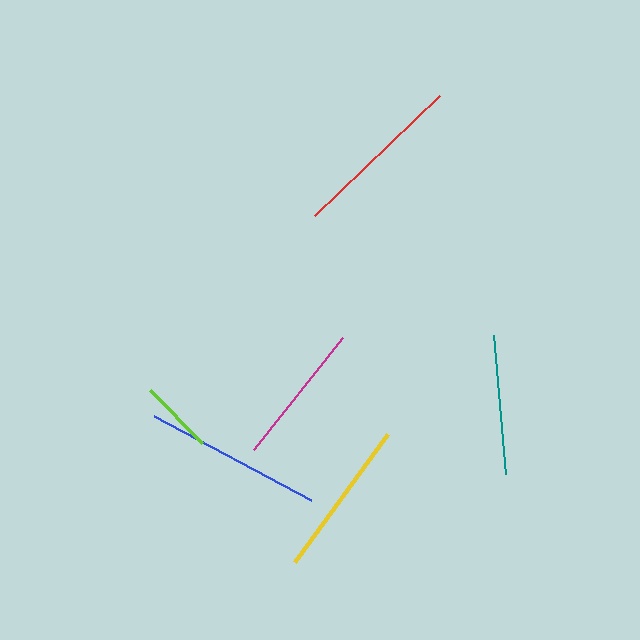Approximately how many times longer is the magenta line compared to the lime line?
The magenta line is approximately 1.9 times the length of the lime line.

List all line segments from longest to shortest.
From longest to shortest: blue, red, yellow, magenta, teal, lime.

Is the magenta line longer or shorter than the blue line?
The blue line is longer than the magenta line.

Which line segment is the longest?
The blue line is the longest at approximately 178 pixels.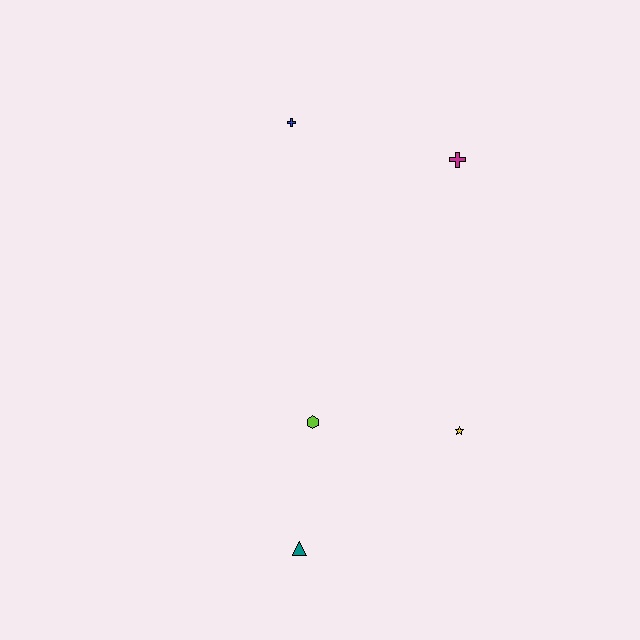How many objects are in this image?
There are 5 objects.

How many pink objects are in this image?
There are no pink objects.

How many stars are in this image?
There is 1 star.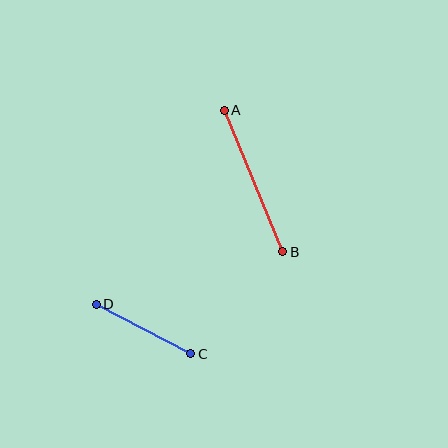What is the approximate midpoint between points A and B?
The midpoint is at approximately (253, 181) pixels.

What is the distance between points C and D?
The distance is approximately 107 pixels.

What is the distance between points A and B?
The distance is approximately 153 pixels.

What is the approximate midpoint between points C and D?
The midpoint is at approximately (144, 329) pixels.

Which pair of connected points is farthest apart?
Points A and B are farthest apart.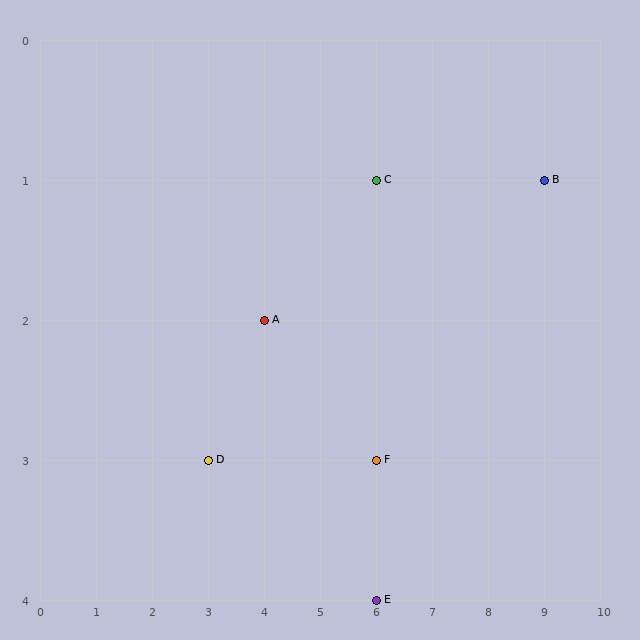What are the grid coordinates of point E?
Point E is at grid coordinates (6, 4).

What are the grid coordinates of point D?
Point D is at grid coordinates (3, 3).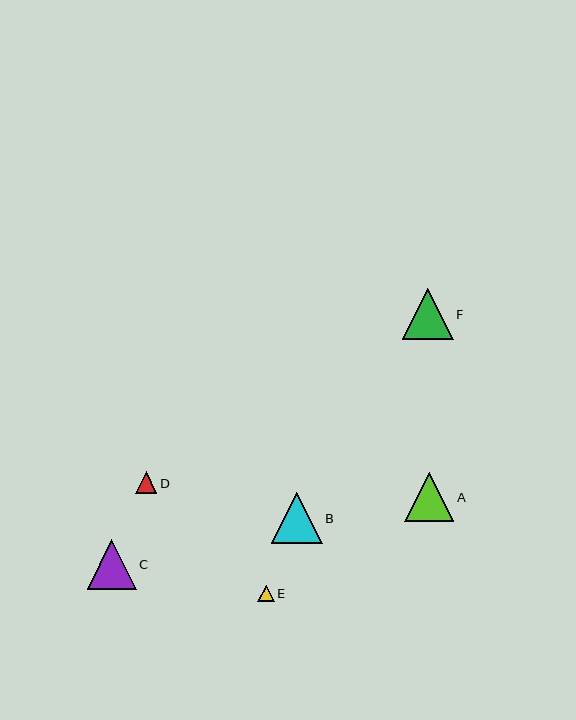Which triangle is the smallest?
Triangle E is the smallest with a size of approximately 16 pixels.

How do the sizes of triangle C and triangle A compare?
Triangle C and triangle A are approximately the same size.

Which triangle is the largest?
Triangle F is the largest with a size of approximately 51 pixels.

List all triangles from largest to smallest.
From largest to smallest: F, B, C, A, D, E.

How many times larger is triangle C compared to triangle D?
Triangle C is approximately 2.3 times the size of triangle D.